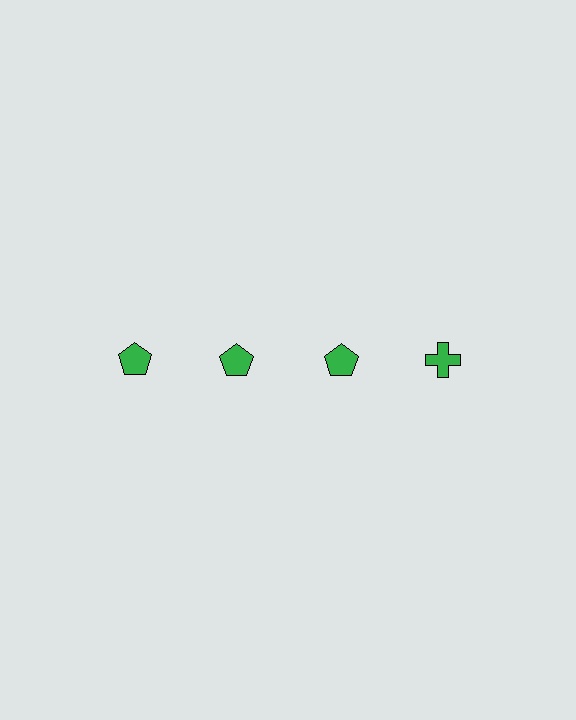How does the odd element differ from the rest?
It has a different shape: cross instead of pentagon.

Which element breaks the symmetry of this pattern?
The green cross in the top row, second from right column breaks the symmetry. All other shapes are green pentagons.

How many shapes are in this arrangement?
There are 4 shapes arranged in a grid pattern.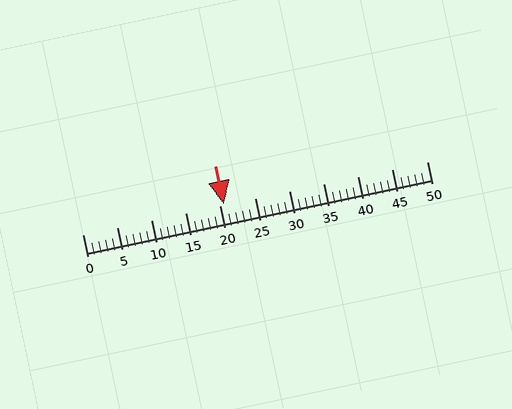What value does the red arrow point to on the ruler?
The red arrow points to approximately 20.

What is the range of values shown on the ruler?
The ruler shows values from 0 to 50.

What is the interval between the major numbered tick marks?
The major tick marks are spaced 5 units apart.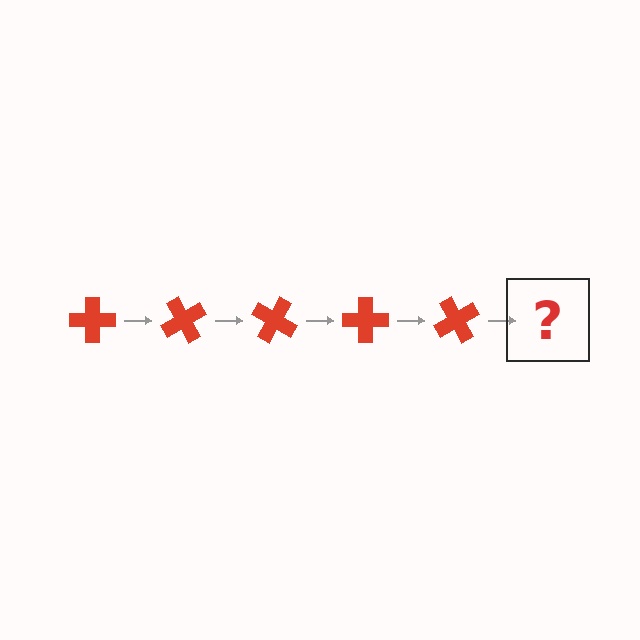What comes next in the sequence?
The next element should be a red cross rotated 300 degrees.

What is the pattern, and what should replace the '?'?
The pattern is that the cross rotates 60 degrees each step. The '?' should be a red cross rotated 300 degrees.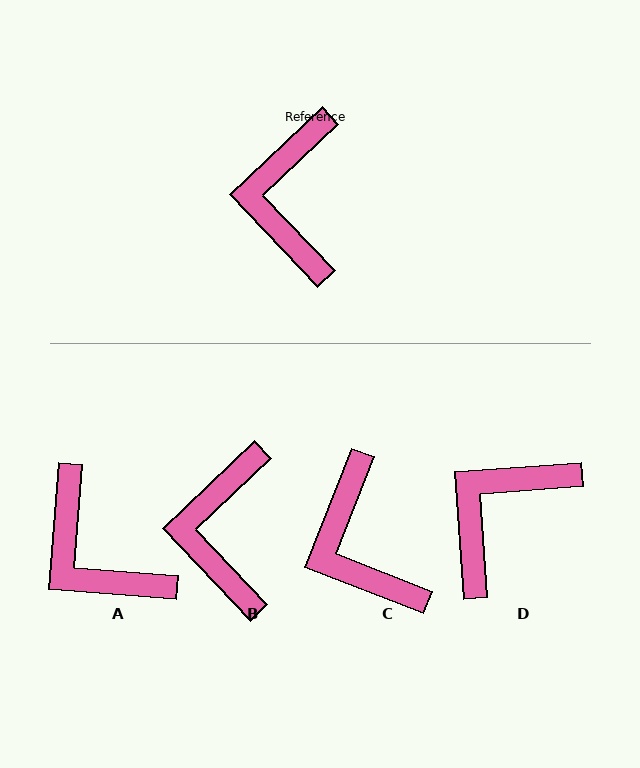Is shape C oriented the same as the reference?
No, it is off by about 25 degrees.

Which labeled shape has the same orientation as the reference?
B.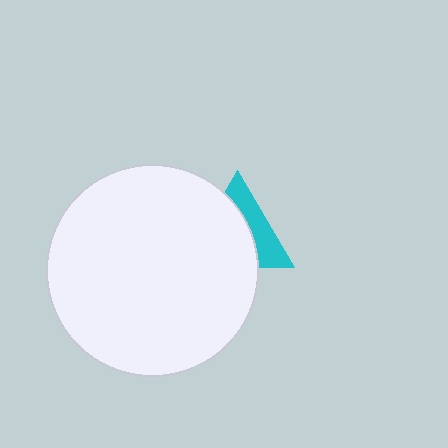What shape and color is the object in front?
The object in front is a white circle.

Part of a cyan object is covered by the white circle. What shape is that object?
It is a triangle.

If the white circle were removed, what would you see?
You would see the complete cyan triangle.